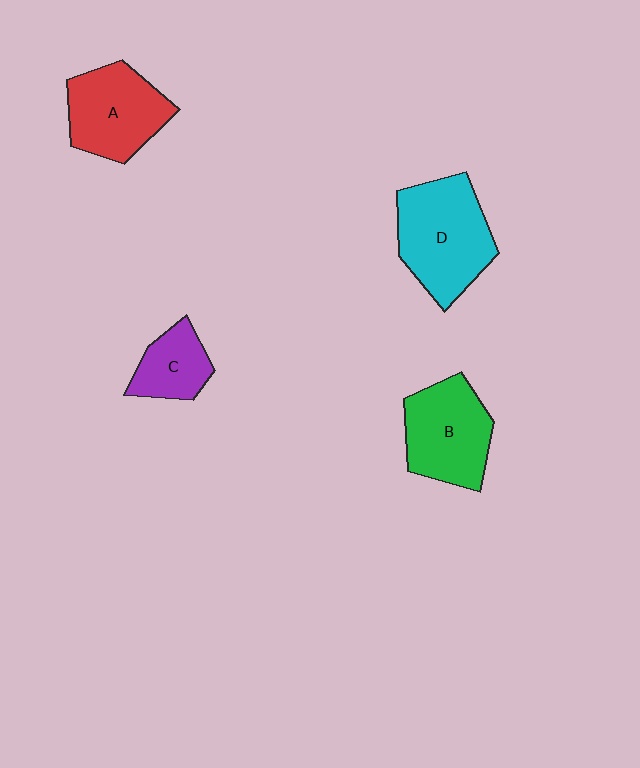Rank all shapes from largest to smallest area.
From largest to smallest: D (cyan), B (green), A (red), C (purple).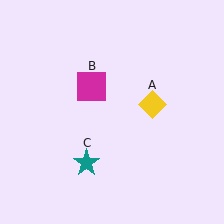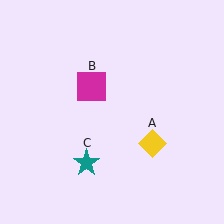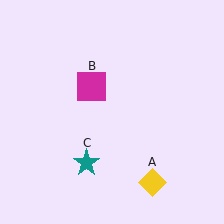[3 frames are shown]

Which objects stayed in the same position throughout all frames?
Magenta square (object B) and teal star (object C) remained stationary.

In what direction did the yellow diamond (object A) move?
The yellow diamond (object A) moved down.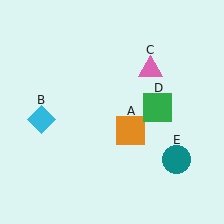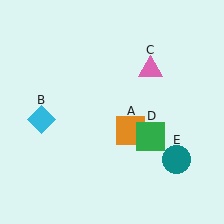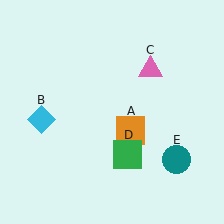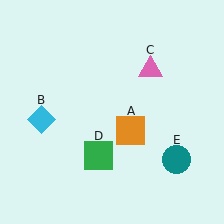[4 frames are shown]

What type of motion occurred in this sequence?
The green square (object D) rotated clockwise around the center of the scene.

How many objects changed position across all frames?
1 object changed position: green square (object D).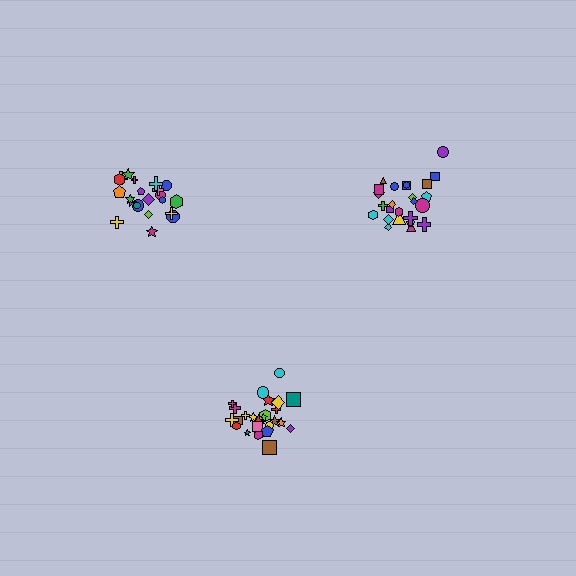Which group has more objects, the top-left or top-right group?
The top-right group.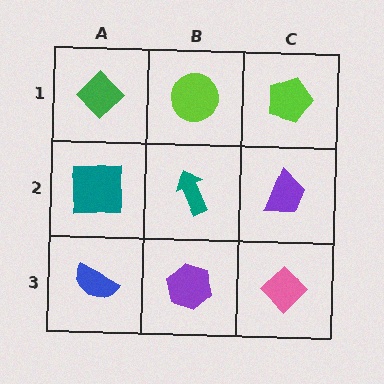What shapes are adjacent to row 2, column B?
A lime circle (row 1, column B), a purple hexagon (row 3, column B), a teal square (row 2, column A), a purple trapezoid (row 2, column C).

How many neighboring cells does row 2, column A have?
3.